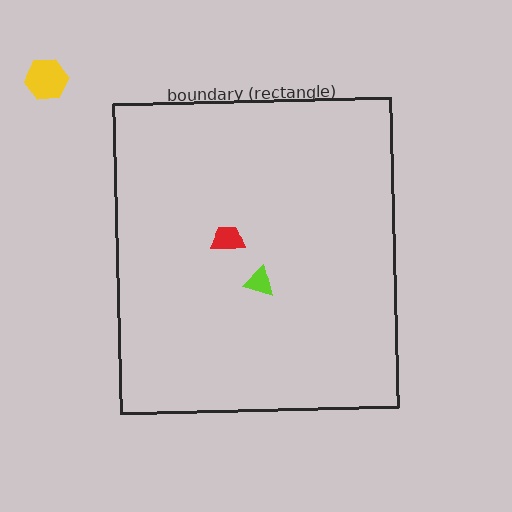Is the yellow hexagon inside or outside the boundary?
Outside.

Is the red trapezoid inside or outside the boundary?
Inside.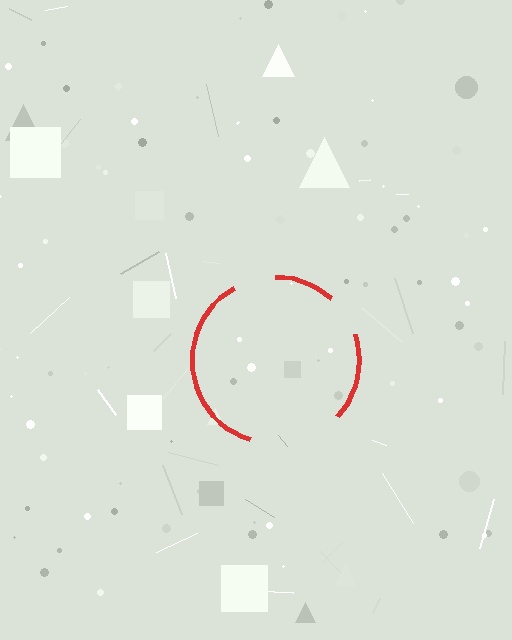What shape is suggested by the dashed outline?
The dashed outline suggests a circle.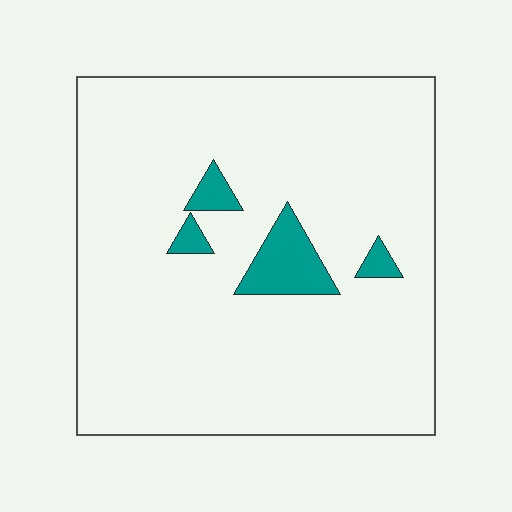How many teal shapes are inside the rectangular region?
4.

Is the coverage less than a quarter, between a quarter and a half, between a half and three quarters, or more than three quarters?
Less than a quarter.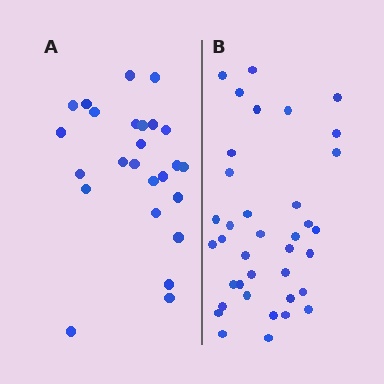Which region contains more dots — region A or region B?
Region B (the right region) has more dots.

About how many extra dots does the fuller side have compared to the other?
Region B has roughly 12 or so more dots than region A.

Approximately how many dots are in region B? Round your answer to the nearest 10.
About 40 dots. (The exact count is 37, which rounds to 40.)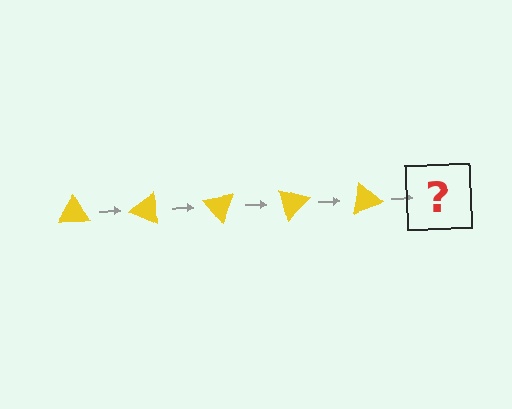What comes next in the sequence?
The next element should be a yellow triangle rotated 125 degrees.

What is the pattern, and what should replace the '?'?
The pattern is that the triangle rotates 25 degrees each step. The '?' should be a yellow triangle rotated 125 degrees.